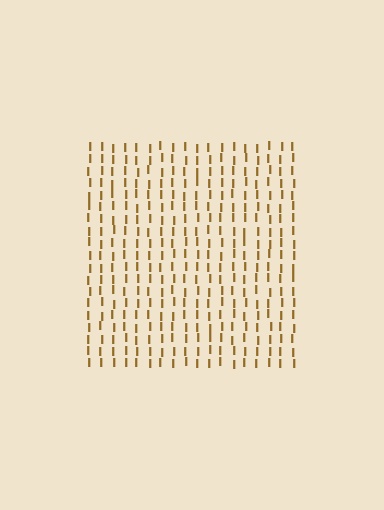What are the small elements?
The small elements are letter I's.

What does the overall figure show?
The overall figure shows a square.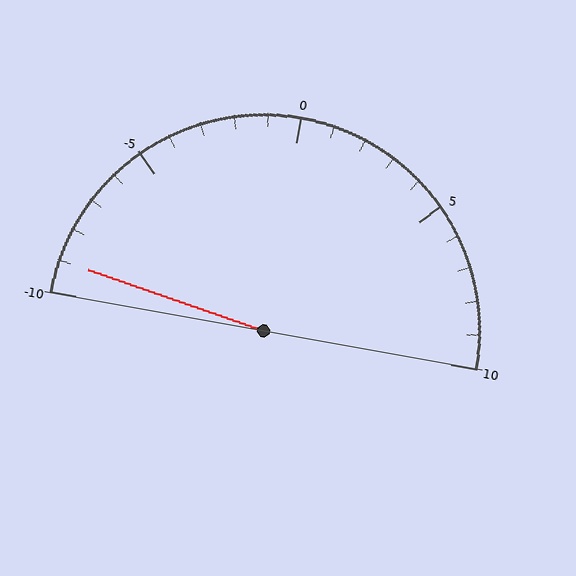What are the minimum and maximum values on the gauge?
The gauge ranges from -10 to 10.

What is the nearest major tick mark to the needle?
The nearest major tick mark is -10.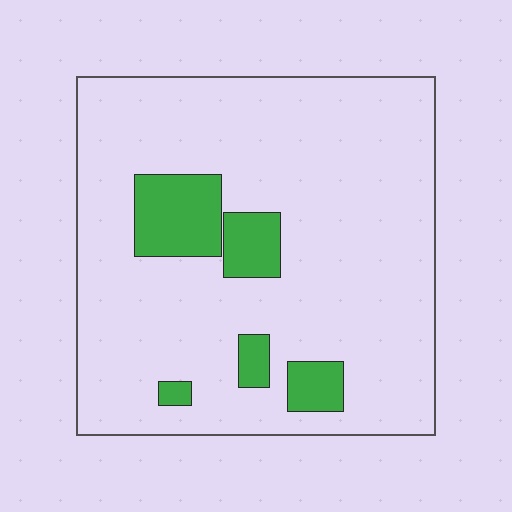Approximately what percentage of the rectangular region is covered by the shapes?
Approximately 15%.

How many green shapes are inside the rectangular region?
5.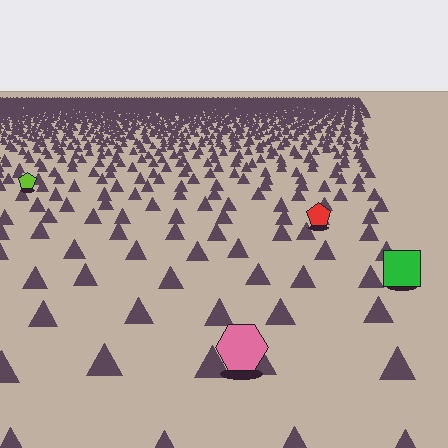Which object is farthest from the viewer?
The lime pentagon is farthest from the viewer. It appears smaller and the ground texture around it is denser.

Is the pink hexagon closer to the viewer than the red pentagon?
Yes. The pink hexagon is closer — you can tell from the texture gradient: the ground texture is coarser near it.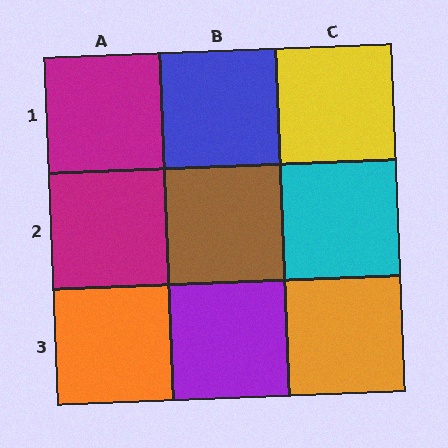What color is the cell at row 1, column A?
Magenta.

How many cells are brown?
1 cell is brown.